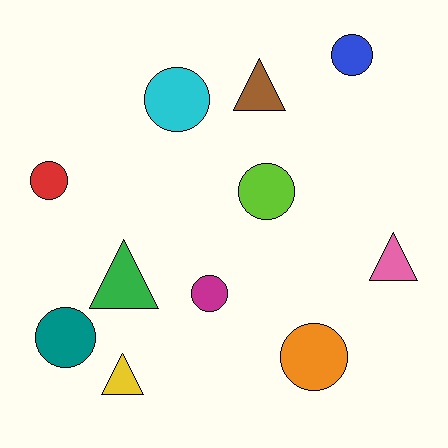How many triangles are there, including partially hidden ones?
There are 4 triangles.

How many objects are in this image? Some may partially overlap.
There are 11 objects.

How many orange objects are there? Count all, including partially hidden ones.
There is 1 orange object.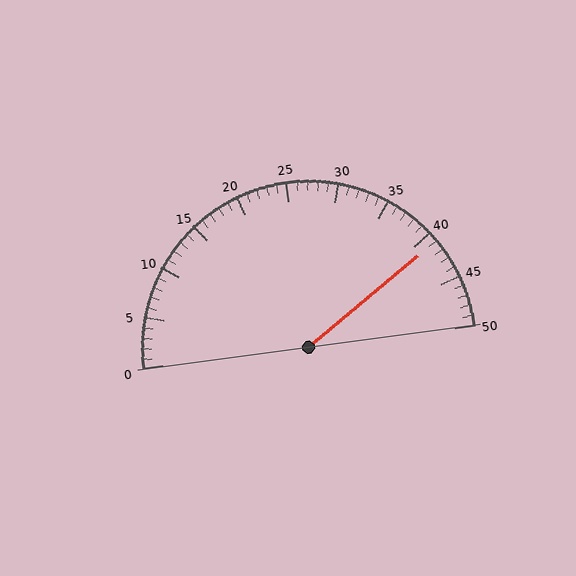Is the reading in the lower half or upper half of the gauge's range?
The reading is in the upper half of the range (0 to 50).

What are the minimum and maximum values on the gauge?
The gauge ranges from 0 to 50.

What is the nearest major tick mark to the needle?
The nearest major tick mark is 40.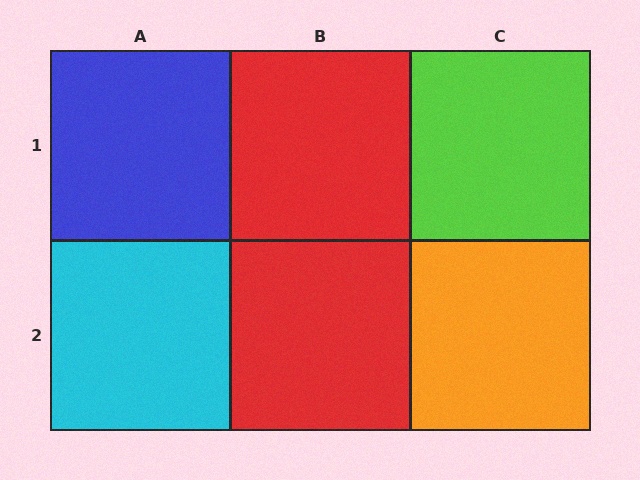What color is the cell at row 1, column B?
Red.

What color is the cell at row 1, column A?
Blue.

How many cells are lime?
1 cell is lime.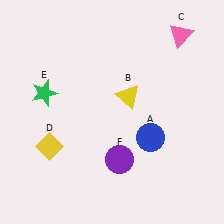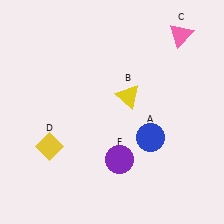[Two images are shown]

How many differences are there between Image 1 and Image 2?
There is 1 difference between the two images.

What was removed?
The green star (E) was removed in Image 2.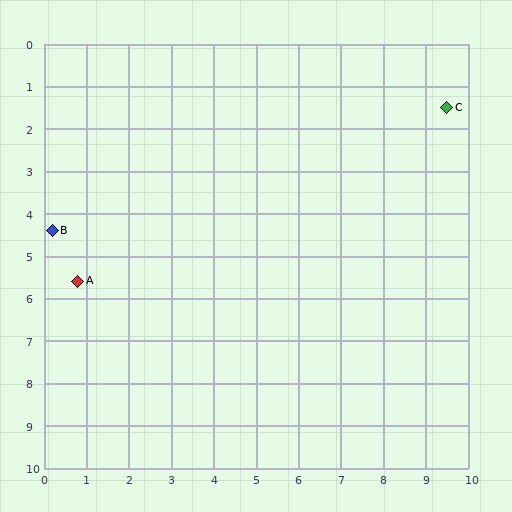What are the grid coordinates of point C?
Point C is at approximately (9.5, 1.5).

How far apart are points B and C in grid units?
Points B and C are about 9.7 grid units apart.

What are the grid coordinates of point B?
Point B is at approximately (0.2, 4.4).